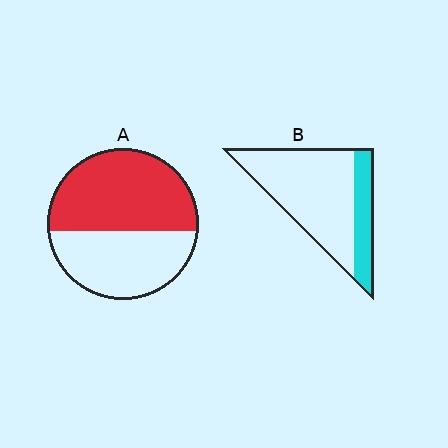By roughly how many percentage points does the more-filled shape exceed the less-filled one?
By roughly 30 percentage points (A over B).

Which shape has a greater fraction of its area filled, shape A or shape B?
Shape A.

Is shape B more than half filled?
No.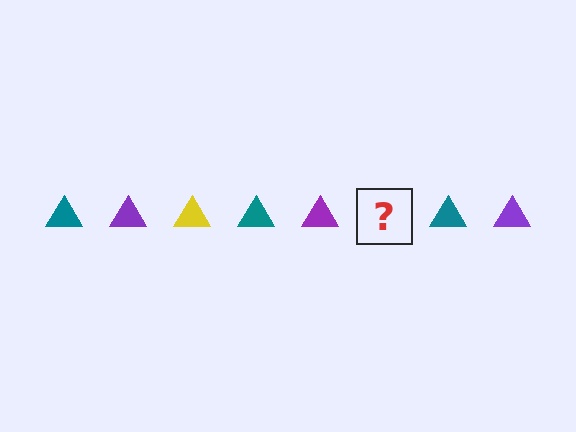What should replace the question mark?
The question mark should be replaced with a yellow triangle.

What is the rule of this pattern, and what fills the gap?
The rule is that the pattern cycles through teal, purple, yellow triangles. The gap should be filled with a yellow triangle.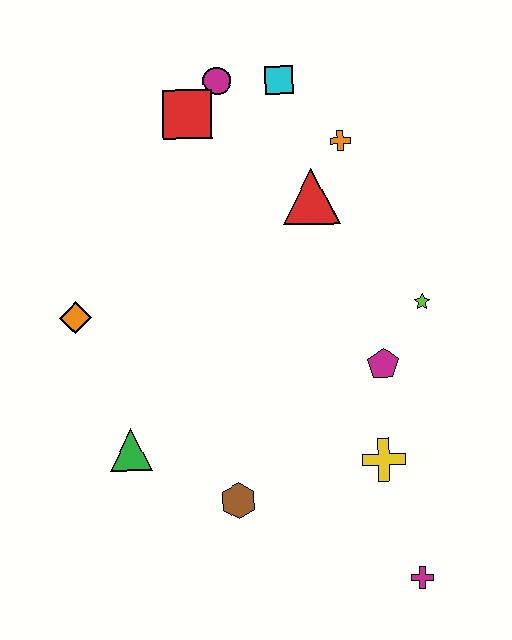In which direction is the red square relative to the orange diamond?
The red square is above the orange diamond.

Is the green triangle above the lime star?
No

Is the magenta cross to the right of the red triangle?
Yes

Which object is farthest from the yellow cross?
The magenta circle is farthest from the yellow cross.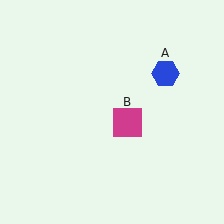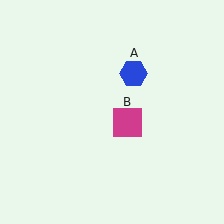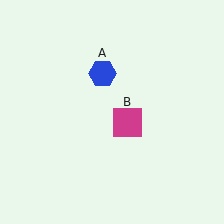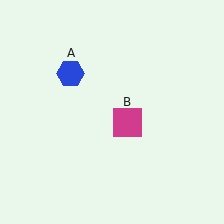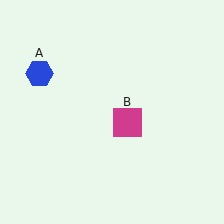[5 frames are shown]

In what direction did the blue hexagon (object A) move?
The blue hexagon (object A) moved left.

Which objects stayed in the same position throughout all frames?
Magenta square (object B) remained stationary.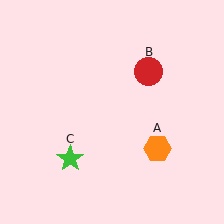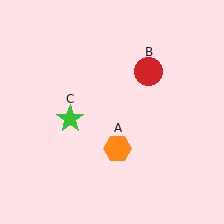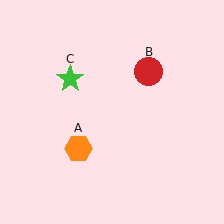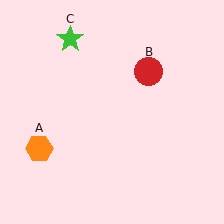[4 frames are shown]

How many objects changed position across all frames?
2 objects changed position: orange hexagon (object A), green star (object C).